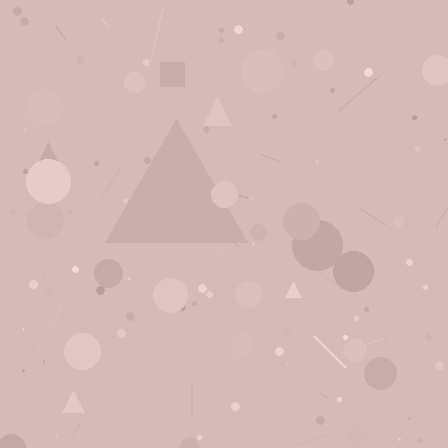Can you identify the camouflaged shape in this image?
The camouflaged shape is a triangle.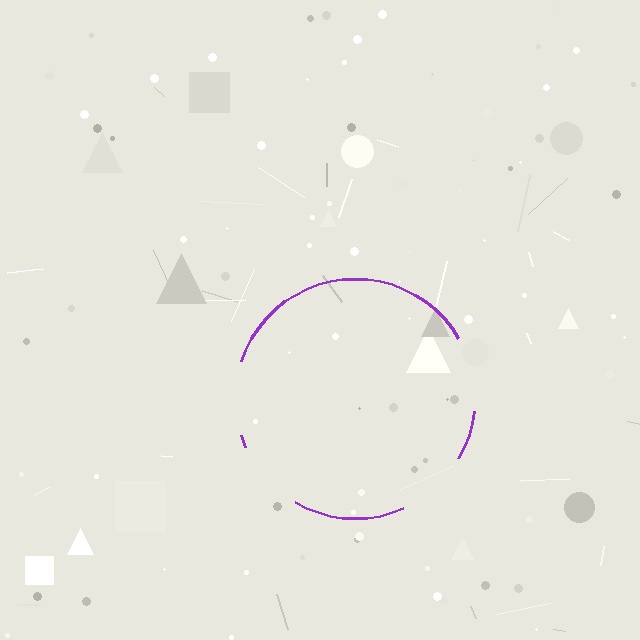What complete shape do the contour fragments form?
The contour fragments form a circle.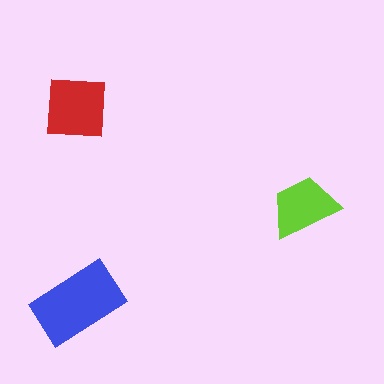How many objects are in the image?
There are 3 objects in the image.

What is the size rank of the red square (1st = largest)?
2nd.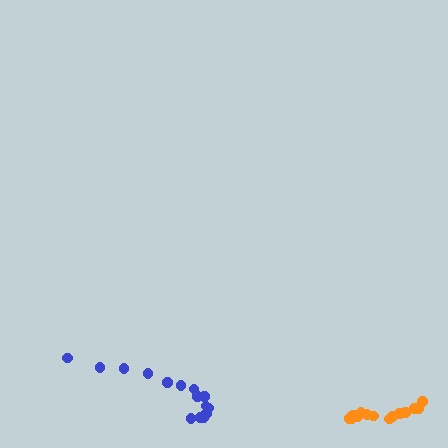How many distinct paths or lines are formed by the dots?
There are 2 distinct paths.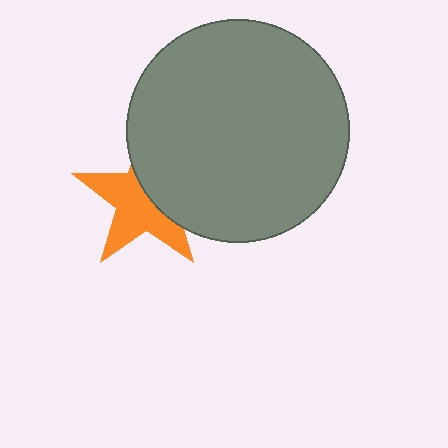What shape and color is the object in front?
The object in front is a gray circle.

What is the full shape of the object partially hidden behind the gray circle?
The partially hidden object is an orange star.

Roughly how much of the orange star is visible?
About half of it is visible (roughly 57%).